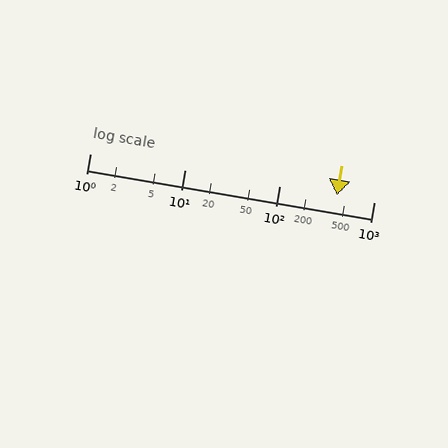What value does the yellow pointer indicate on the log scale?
The pointer indicates approximately 410.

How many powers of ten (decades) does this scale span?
The scale spans 3 decades, from 1 to 1000.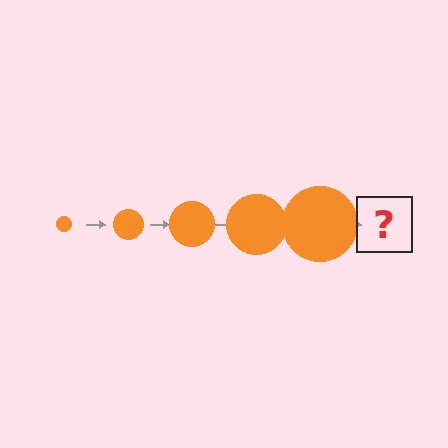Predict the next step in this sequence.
The next step is an orange circle, larger than the previous one.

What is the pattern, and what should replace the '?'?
The pattern is that the circle gets progressively larger each step. The '?' should be an orange circle, larger than the previous one.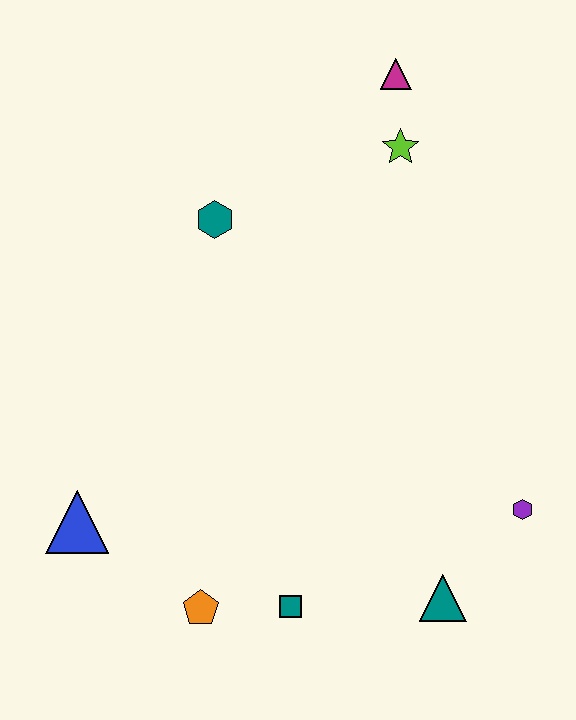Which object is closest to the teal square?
The orange pentagon is closest to the teal square.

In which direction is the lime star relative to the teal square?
The lime star is above the teal square.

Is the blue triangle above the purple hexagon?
No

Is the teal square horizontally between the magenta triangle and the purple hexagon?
No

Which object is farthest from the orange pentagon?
The magenta triangle is farthest from the orange pentagon.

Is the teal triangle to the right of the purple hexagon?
No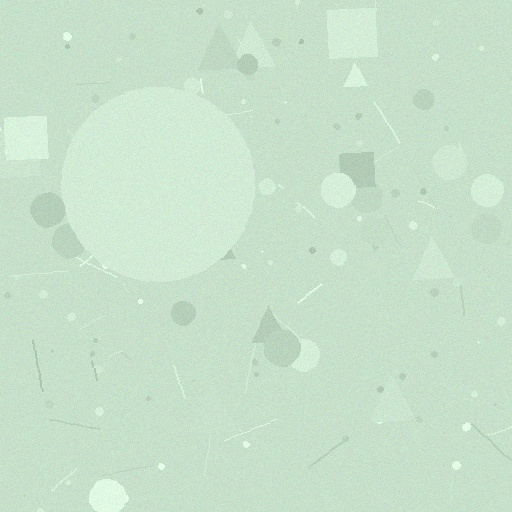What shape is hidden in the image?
A circle is hidden in the image.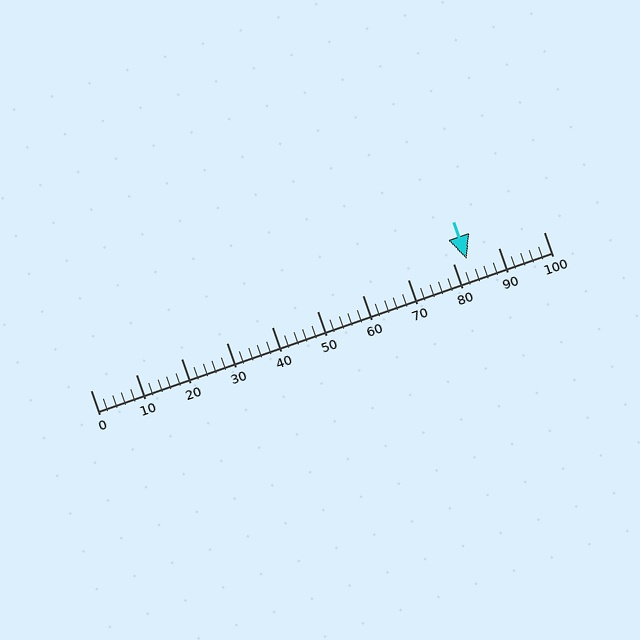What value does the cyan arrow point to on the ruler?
The cyan arrow points to approximately 83.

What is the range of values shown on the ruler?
The ruler shows values from 0 to 100.